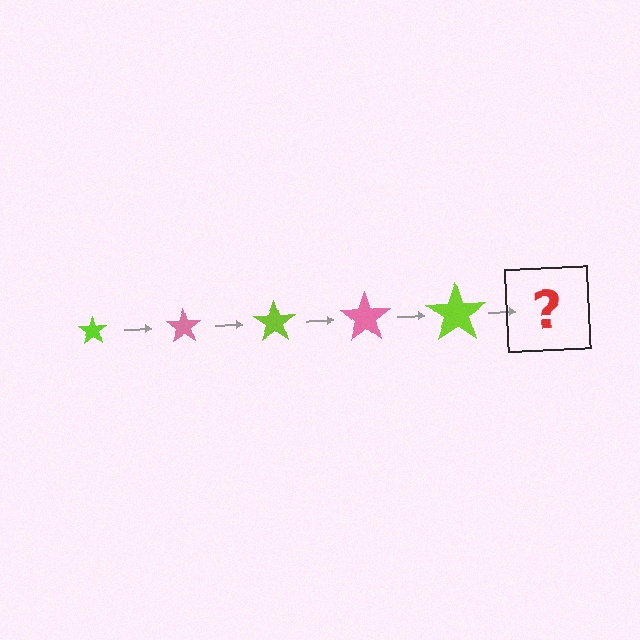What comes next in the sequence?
The next element should be a pink star, larger than the previous one.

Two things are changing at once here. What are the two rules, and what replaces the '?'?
The two rules are that the star grows larger each step and the color cycles through lime and pink. The '?' should be a pink star, larger than the previous one.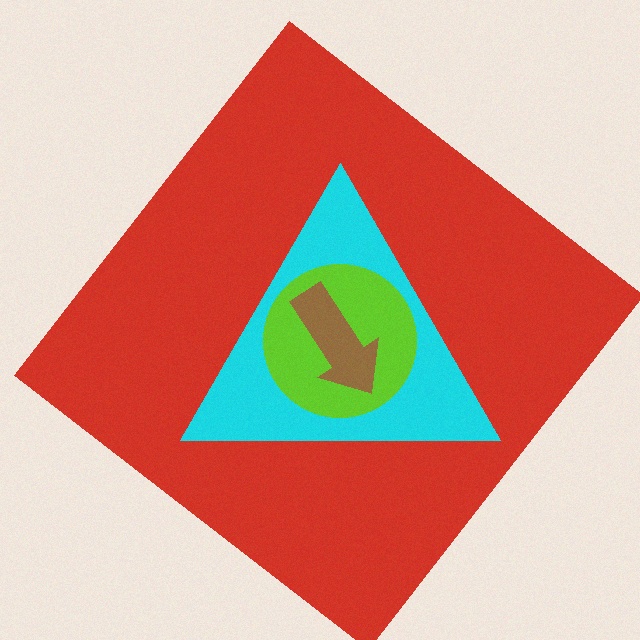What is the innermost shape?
The brown arrow.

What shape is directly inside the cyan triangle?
The lime circle.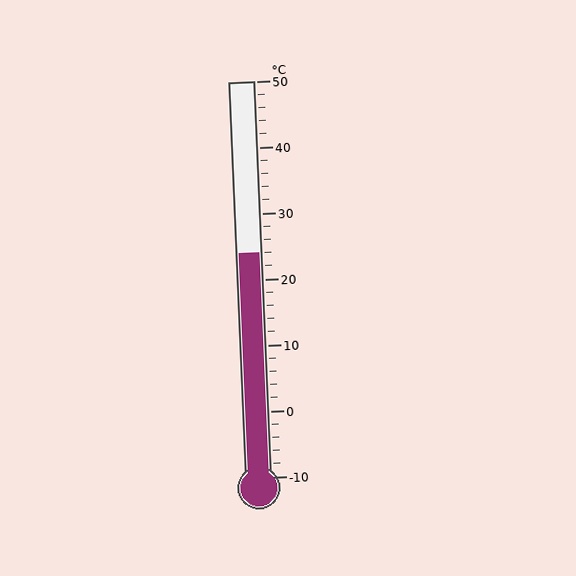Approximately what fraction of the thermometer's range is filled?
The thermometer is filled to approximately 55% of its range.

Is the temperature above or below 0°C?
The temperature is above 0°C.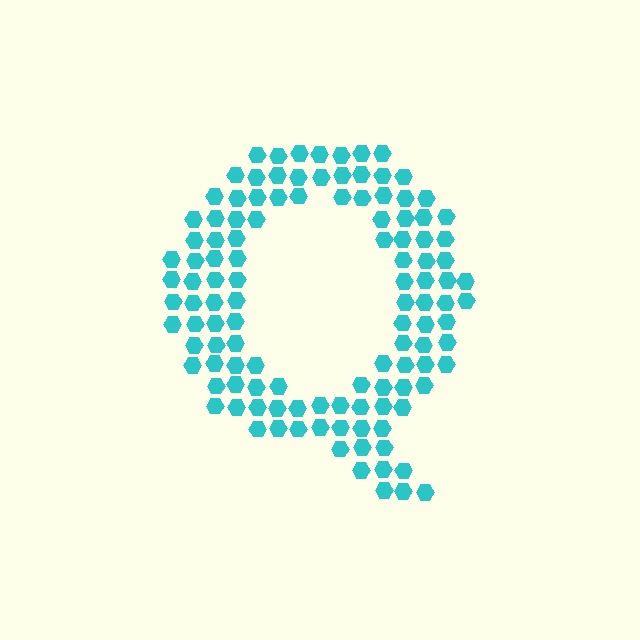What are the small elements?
The small elements are hexagons.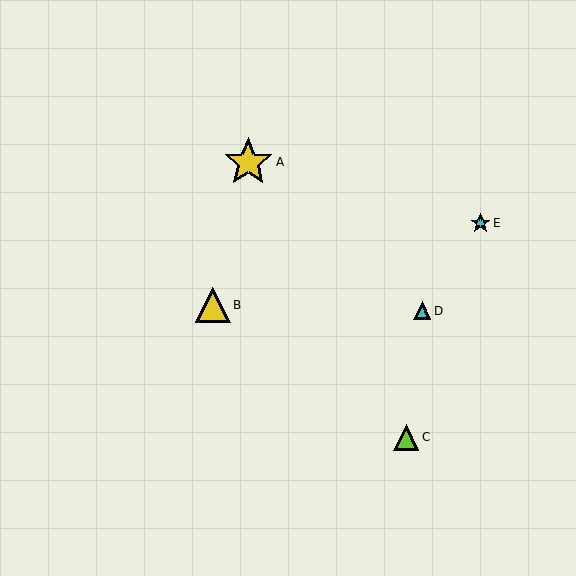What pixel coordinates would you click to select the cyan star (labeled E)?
Click at (481, 223) to select the cyan star E.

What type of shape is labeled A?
Shape A is a yellow star.